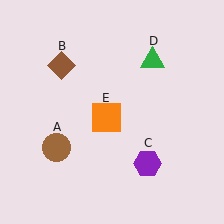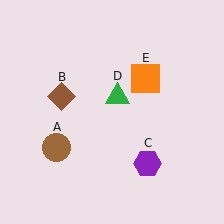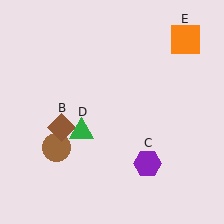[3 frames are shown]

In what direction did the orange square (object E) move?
The orange square (object E) moved up and to the right.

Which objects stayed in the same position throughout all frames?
Brown circle (object A) and purple hexagon (object C) remained stationary.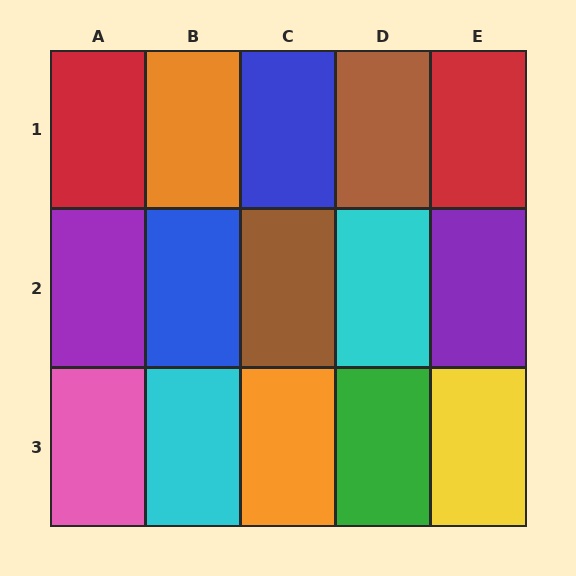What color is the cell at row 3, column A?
Pink.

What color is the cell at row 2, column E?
Purple.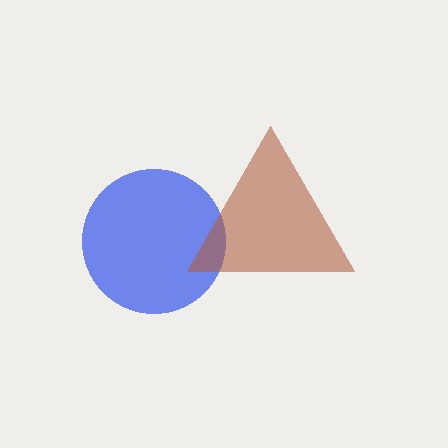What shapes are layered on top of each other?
The layered shapes are: a blue circle, a brown triangle.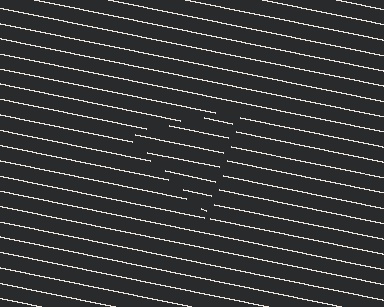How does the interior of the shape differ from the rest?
The interior of the shape contains the same grating, shifted by half a period — the contour is defined by the phase discontinuity where line-ends from the inner and outer gratings abut.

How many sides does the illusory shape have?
3 sides — the line-ends trace a triangle.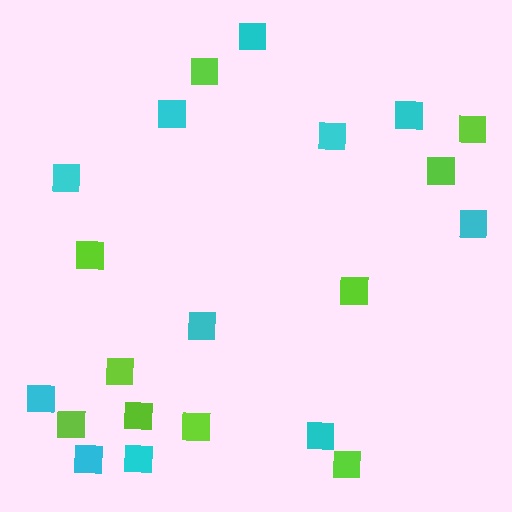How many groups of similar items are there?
There are 2 groups: one group of lime squares (10) and one group of cyan squares (11).